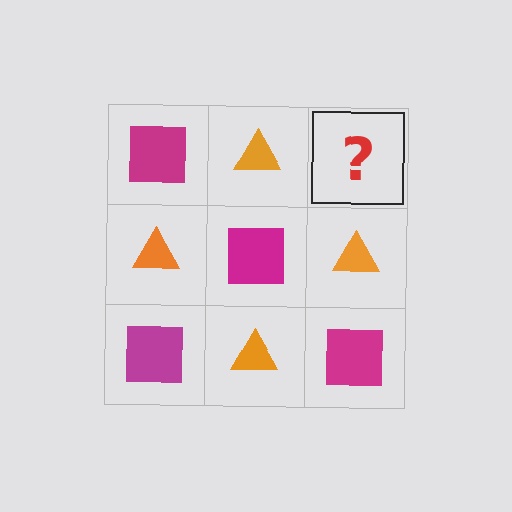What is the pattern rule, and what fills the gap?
The rule is that it alternates magenta square and orange triangle in a checkerboard pattern. The gap should be filled with a magenta square.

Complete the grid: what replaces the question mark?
The question mark should be replaced with a magenta square.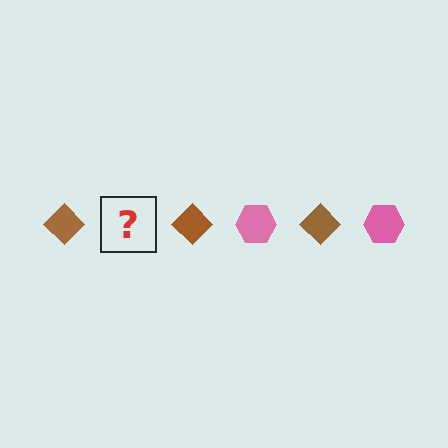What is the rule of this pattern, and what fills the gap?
The rule is that the pattern alternates between brown diamond and pink hexagon. The gap should be filled with a pink hexagon.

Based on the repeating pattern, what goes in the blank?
The blank should be a pink hexagon.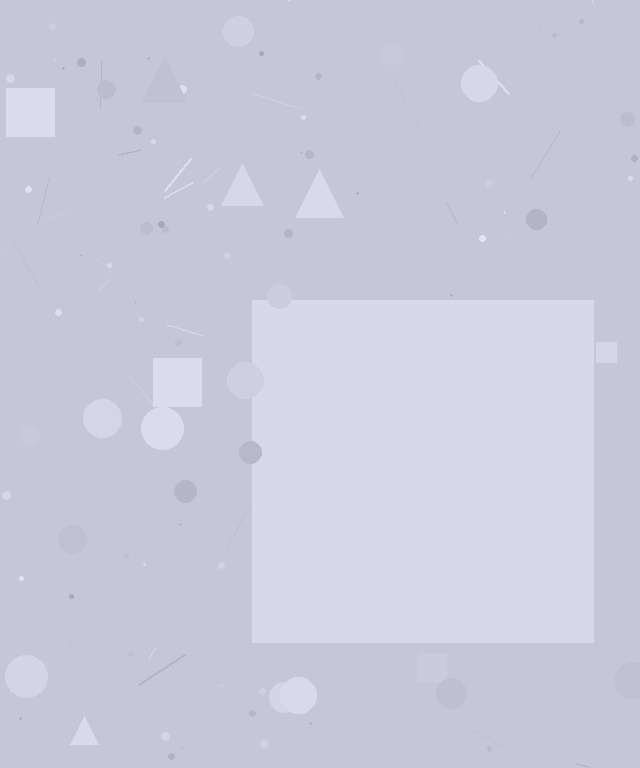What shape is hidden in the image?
A square is hidden in the image.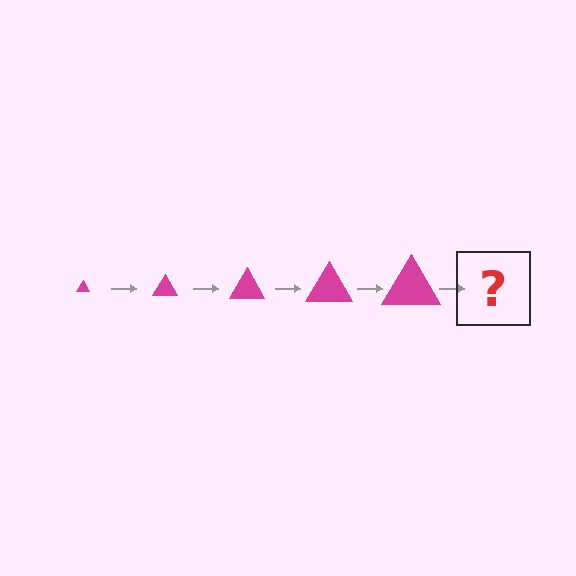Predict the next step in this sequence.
The next step is a magenta triangle, larger than the previous one.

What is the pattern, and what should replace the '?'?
The pattern is that the triangle gets progressively larger each step. The '?' should be a magenta triangle, larger than the previous one.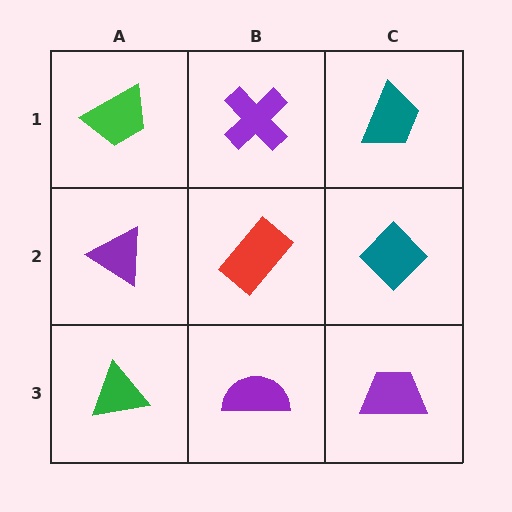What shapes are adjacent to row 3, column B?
A red rectangle (row 2, column B), a green triangle (row 3, column A), a purple trapezoid (row 3, column C).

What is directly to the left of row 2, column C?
A red rectangle.